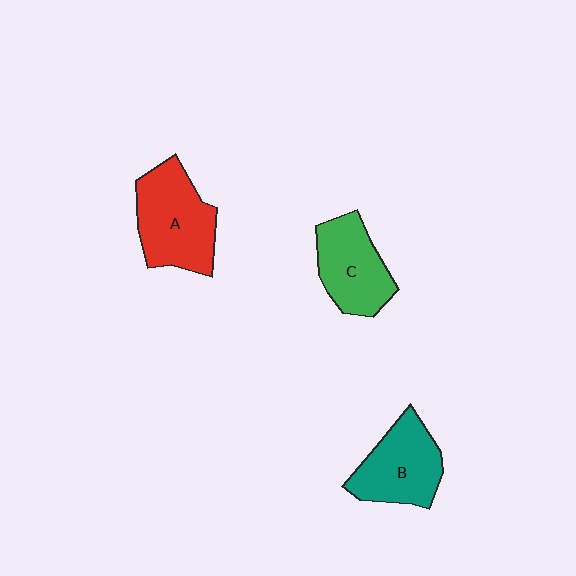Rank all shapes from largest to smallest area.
From largest to smallest: A (red), B (teal), C (green).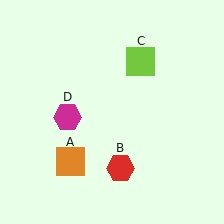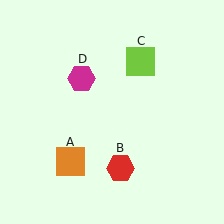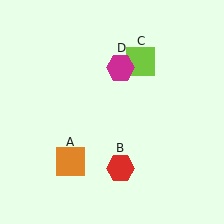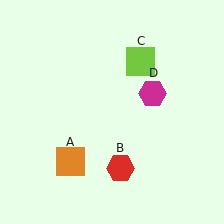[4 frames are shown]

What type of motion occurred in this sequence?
The magenta hexagon (object D) rotated clockwise around the center of the scene.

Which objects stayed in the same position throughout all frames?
Orange square (object A) and red hexagon (object B) and lime square (object C) remained stationary.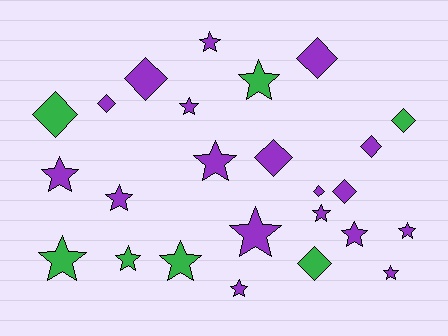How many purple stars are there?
There are 11 purple stars.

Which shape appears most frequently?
Star, with 15 objects.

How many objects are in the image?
There are 25 objects.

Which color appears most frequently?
Purple, with 18 objects.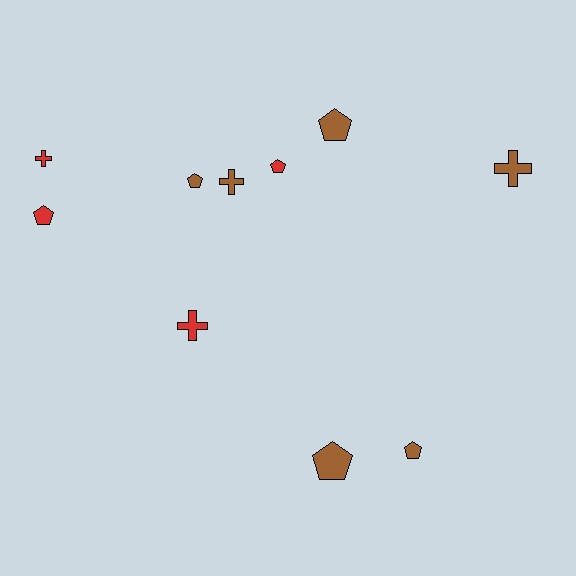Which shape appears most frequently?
Pentagon, with 6 objects.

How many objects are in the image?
There are 10 objects.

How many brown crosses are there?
There are 2 brown crosses.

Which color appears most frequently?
Brown, with 6 objects.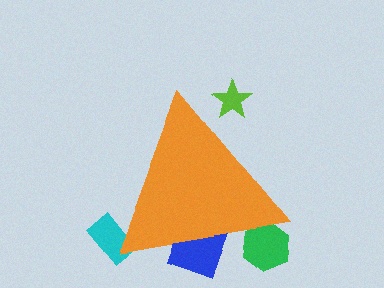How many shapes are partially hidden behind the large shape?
4 shapes are partially hidden.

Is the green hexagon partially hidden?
Yes, the green hexagon is partially hidden behind the orange triangle.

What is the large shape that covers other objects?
An orange triangle.